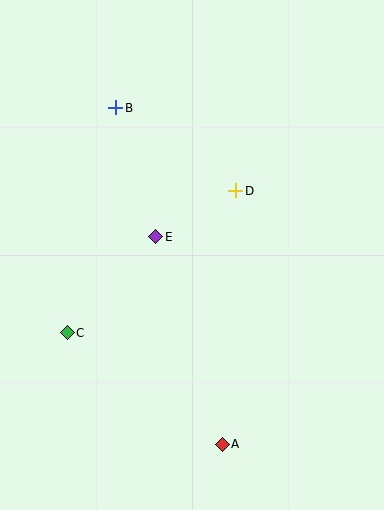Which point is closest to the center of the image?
Point E at (156, 237) is closest to the center.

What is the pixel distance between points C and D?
The distance between C and D is 221 pixels.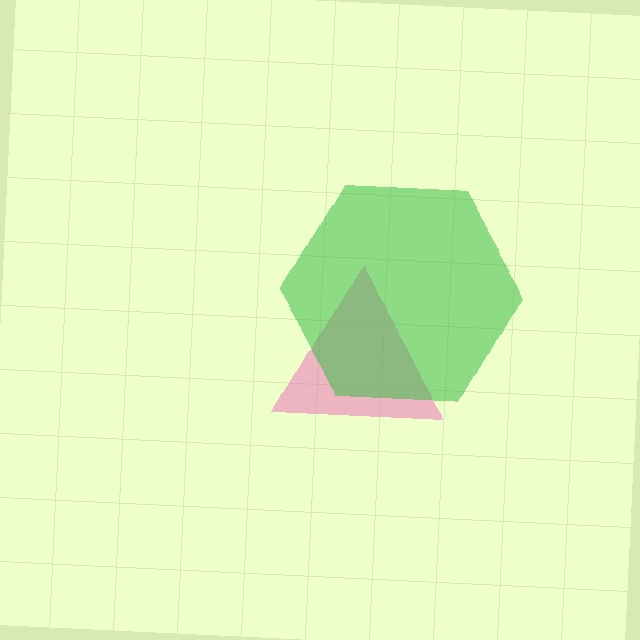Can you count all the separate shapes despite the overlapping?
Yes, there are 2 separate shapes.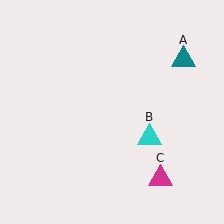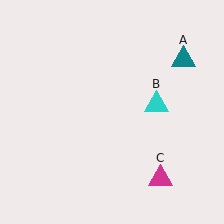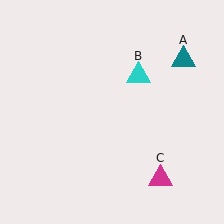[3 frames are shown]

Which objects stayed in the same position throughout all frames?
Teal triangle (object A) and magenta triangle (object C) remained stationary.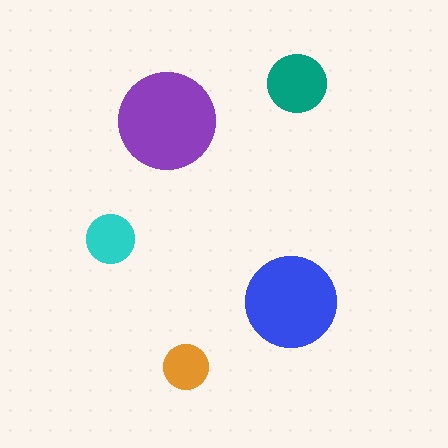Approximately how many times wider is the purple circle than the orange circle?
About 2 times wider.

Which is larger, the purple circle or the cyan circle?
The purple one.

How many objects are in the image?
There are 5 objects in the image.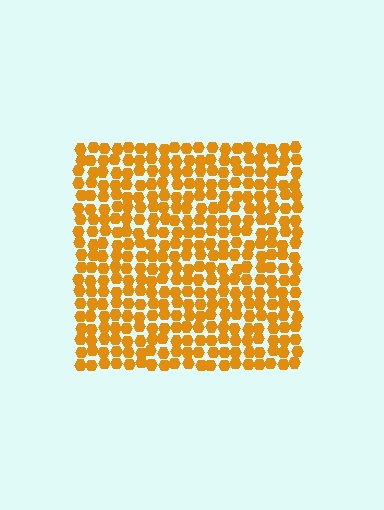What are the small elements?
The small elements are hexagons.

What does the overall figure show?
The overall figure shows a square.